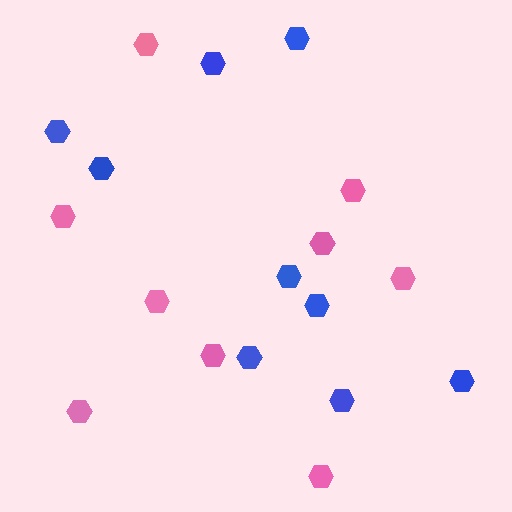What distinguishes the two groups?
There are 2 groups: one group of pink hexagons (9) and one group of blue hexagons (9).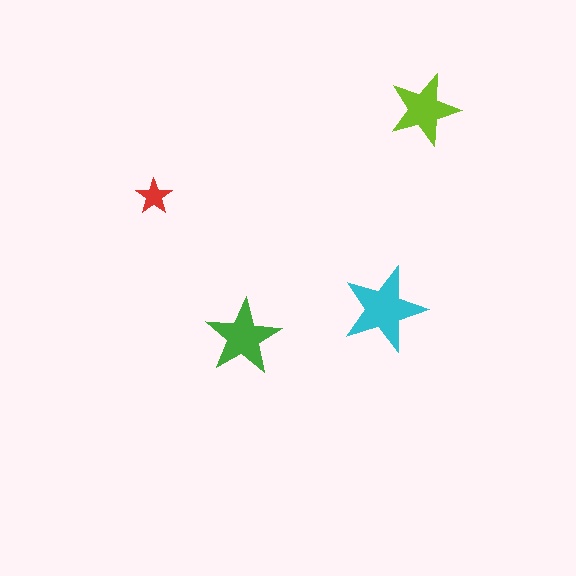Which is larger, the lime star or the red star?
The lime one.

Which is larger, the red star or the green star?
The green one.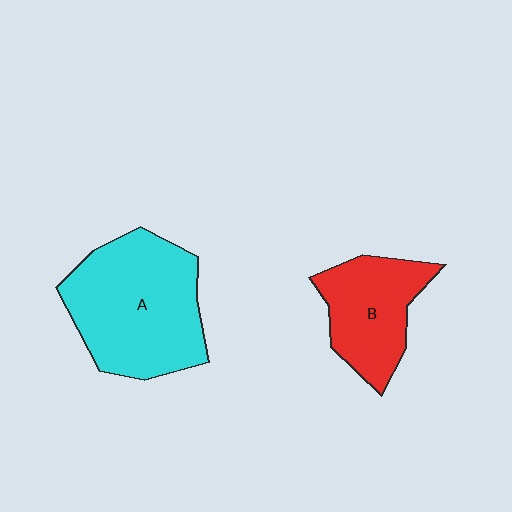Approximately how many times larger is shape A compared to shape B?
Approximately 1.6 times.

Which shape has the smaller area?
Shape B (red).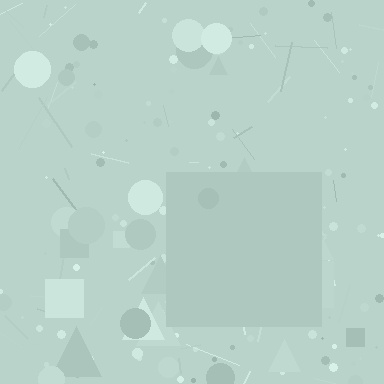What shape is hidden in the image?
A square is hidden in the image.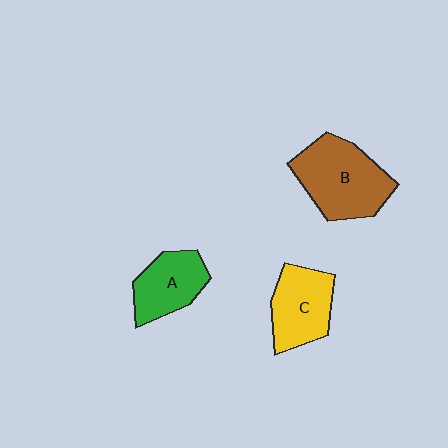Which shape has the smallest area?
Shape A (green).